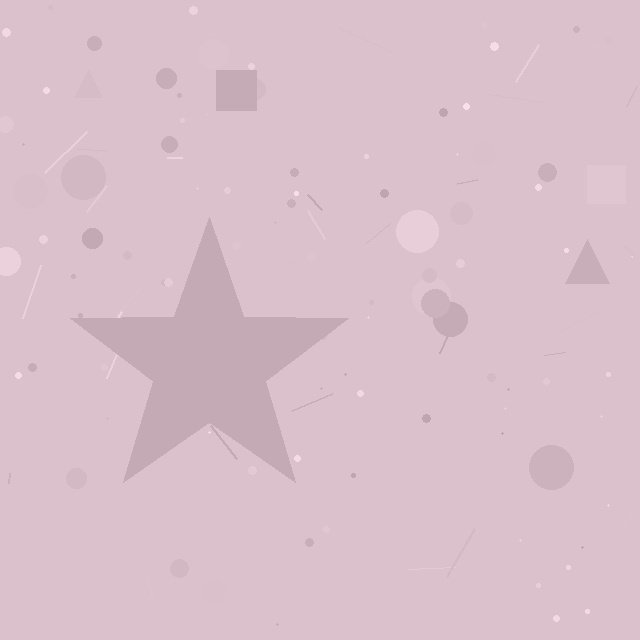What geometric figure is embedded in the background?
A star is embedded in the background.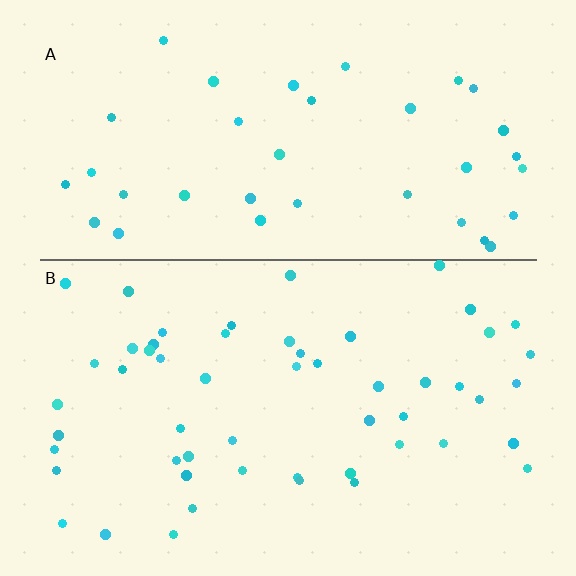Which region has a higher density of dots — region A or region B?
B (the bottom).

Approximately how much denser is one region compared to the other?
Approximately 1.4× — region B over region A.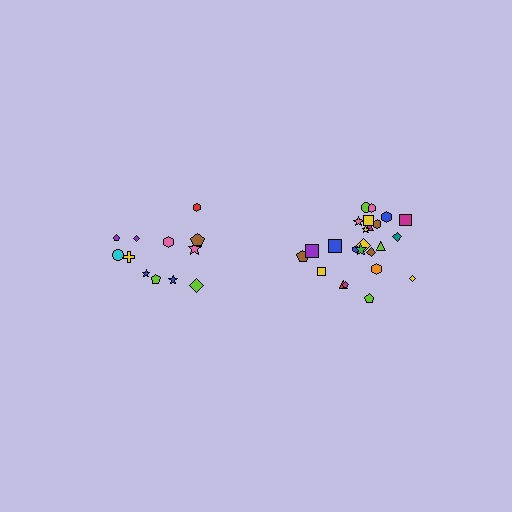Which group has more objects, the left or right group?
The right group.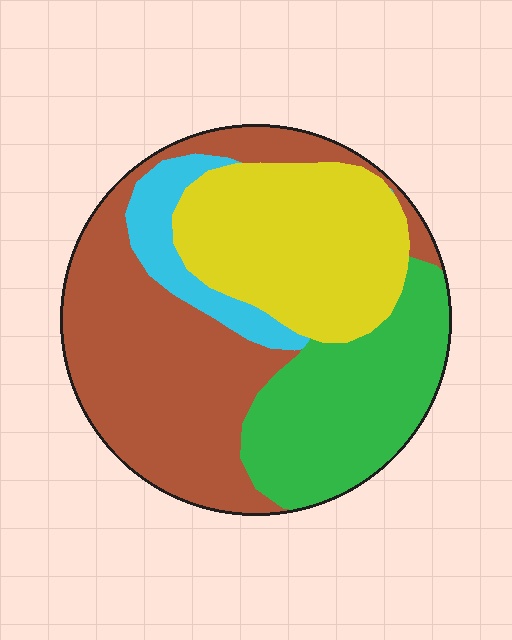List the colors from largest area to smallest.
From largest to smallest: brown, yellow, green, cyan.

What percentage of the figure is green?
Green takes up about one quarter (1/4) of the figure.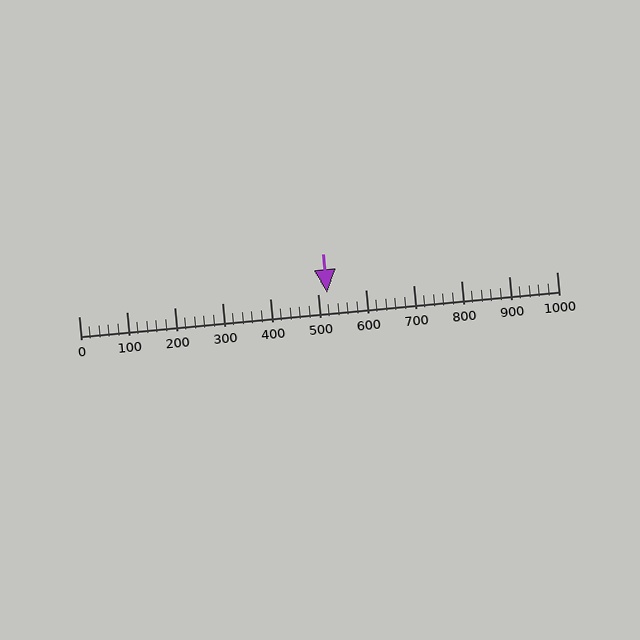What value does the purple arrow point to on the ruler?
The purple arrow points to approximately 520.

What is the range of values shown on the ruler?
The ruler shows values from 0 to 1000.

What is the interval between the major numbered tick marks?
The major tick marks are spaced 100 units apart.